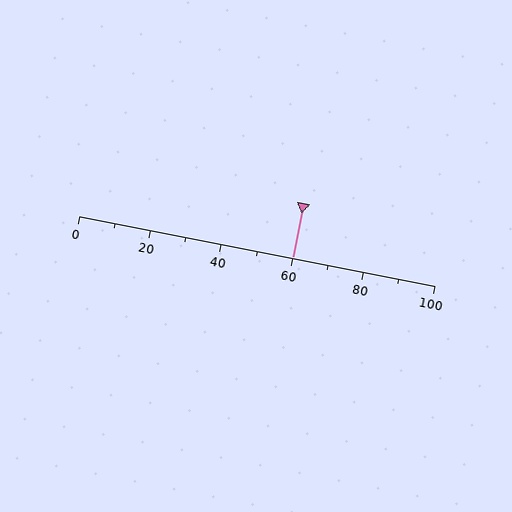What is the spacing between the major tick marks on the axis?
The major ticks are spaced 20 apart.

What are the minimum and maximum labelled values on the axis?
The axis runs from 0 to 100.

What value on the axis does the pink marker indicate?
The marker indicates approximately 60.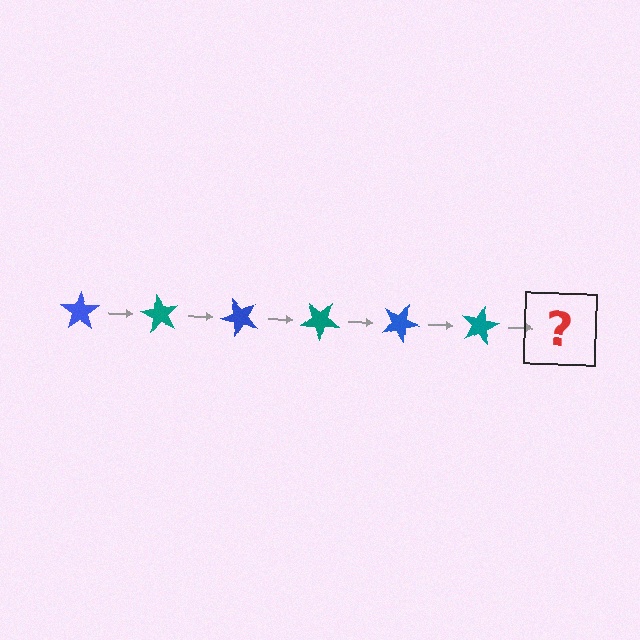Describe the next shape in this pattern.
It should be a blue star, rotated 360 degrees from the start.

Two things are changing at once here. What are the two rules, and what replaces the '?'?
The two rules are that it rotates 60 degrees each step and the color cycles through blue and teal. The '?' should be a blue star, rotated 360 degrees from the start.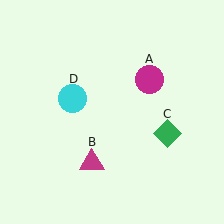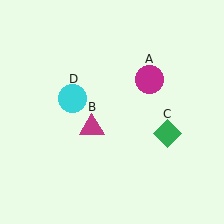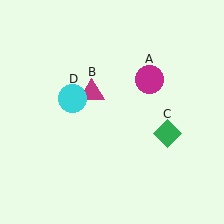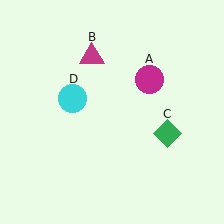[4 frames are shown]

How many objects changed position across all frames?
1 object changed position: magenta triangle (object B).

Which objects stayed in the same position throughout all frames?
Magenta circle (object A) and green diamond (object C) and cyan circle (object D) remained stationary.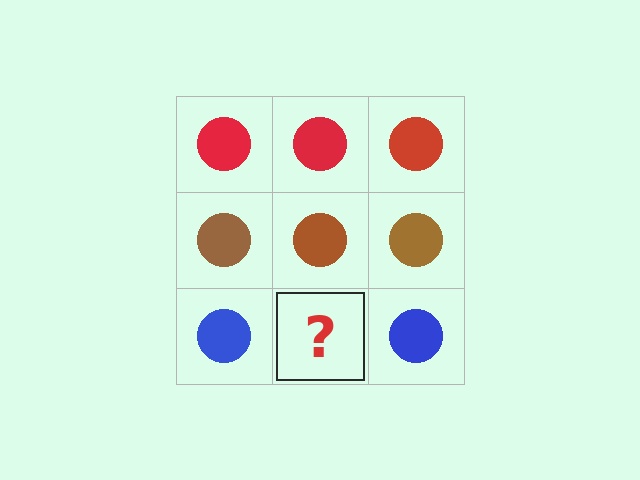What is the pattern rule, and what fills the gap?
The rule is that each row has a consistent color. The gap should be filled with a blue circle.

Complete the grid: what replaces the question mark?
The question mark should be replaced with a blue circle.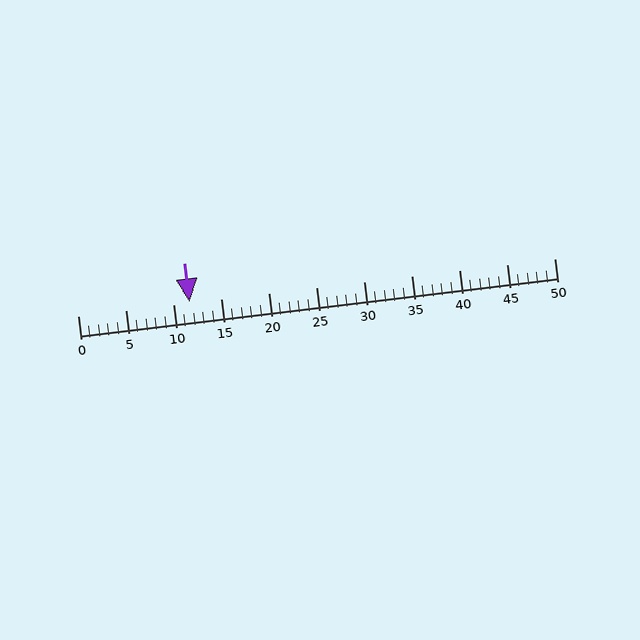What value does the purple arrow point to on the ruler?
The purple arrow points to approximately 12.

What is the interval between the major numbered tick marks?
The major tick marks are spaced 5 units apart.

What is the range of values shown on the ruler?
The ruler shows values from 0 to 50.